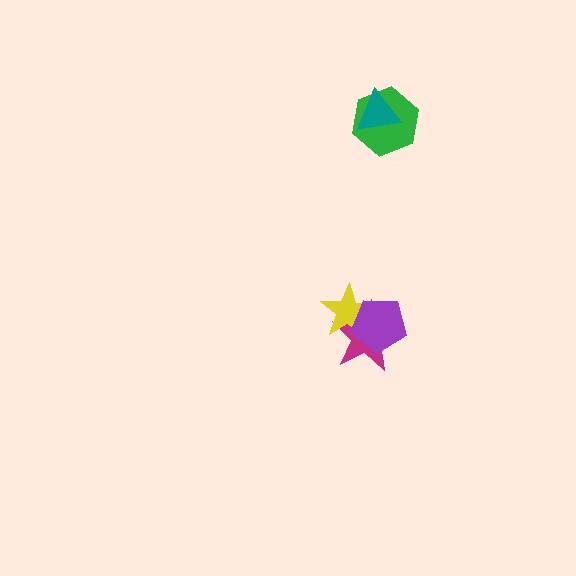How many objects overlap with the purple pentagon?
2 objects overlap with the purple pentagon.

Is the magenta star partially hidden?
Yes, it is partially covered by another shape.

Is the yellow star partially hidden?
Yes, it is partially covered by another shape.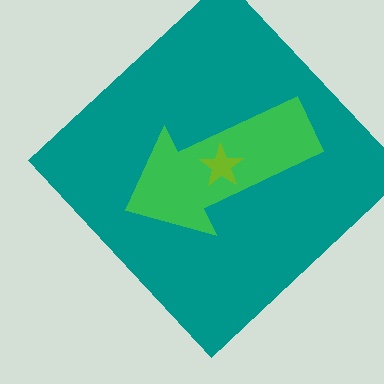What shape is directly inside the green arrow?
The lime star.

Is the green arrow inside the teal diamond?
Yes.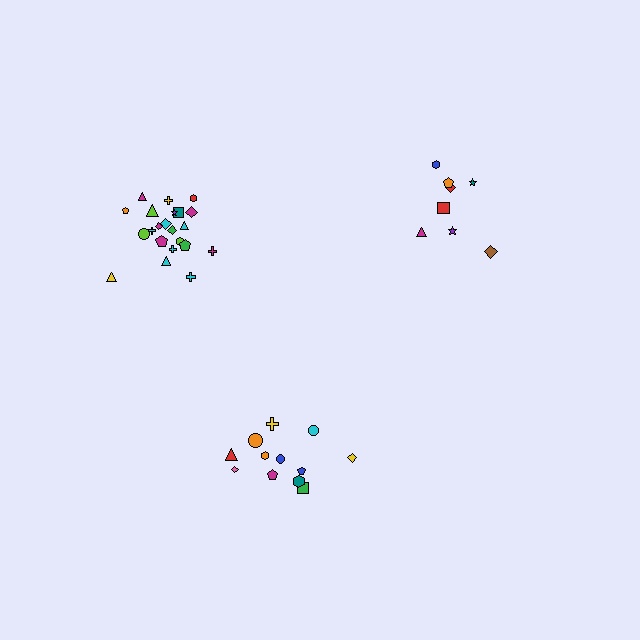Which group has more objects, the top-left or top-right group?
The top-left group.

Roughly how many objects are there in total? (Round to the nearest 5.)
Roughly 40 objects in total.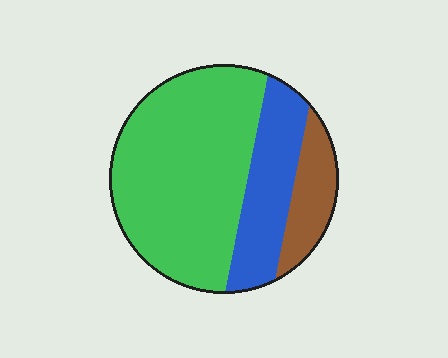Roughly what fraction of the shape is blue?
Blue takes up about one quarter (1/4) of the shape.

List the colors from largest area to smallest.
From largest to smallest: green, blue, brown.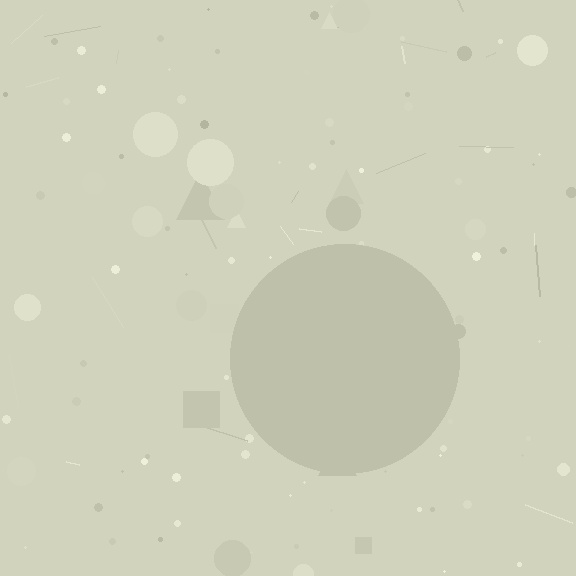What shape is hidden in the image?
A circle is hidden in the image.